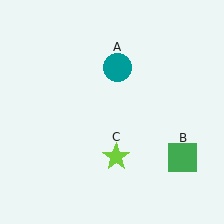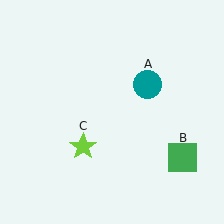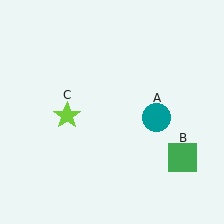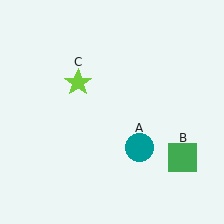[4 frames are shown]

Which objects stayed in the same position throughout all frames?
Green square (object B) remained stationary.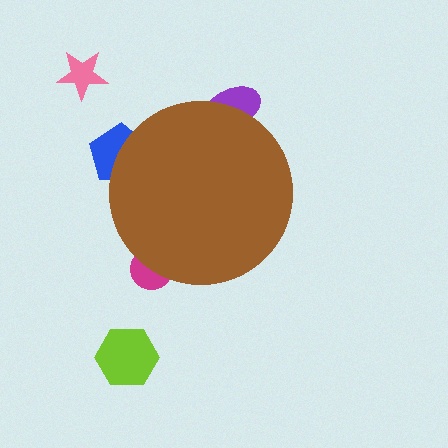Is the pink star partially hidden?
No, the pink star is fully visible.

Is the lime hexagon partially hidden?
No, the lime hexagon is fully visible.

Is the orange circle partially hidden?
No, the orange circle is fully visible.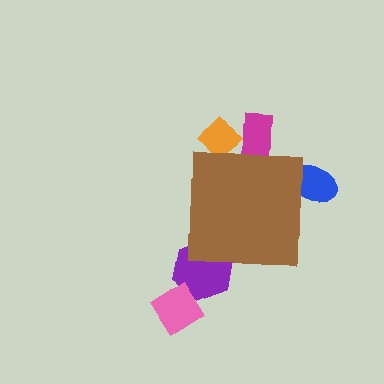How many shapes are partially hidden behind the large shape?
4 shapes are partially hidden.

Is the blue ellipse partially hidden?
Yes, the blue ellipse is partially hidden behind the brown square.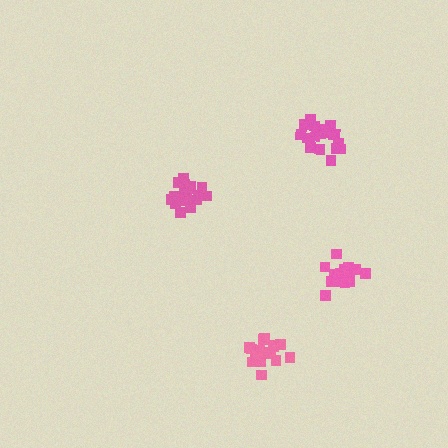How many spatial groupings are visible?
There are 4 spatial groupings.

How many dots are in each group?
Group 1: 19 dots, Group 2: 19 dots, Group 3: 19 dots, Group 4: 17 dots (74 total).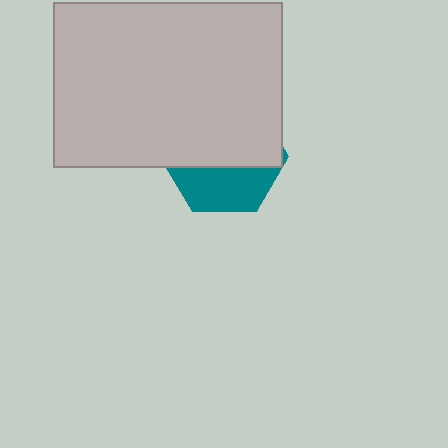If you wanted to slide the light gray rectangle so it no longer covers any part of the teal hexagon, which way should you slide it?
Slide it up — that is the most direct way to separate the two shapes.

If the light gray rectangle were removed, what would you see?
You would see the complete teal hexagon.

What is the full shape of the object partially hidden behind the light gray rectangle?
The partially hidden object is a teal hexagon.